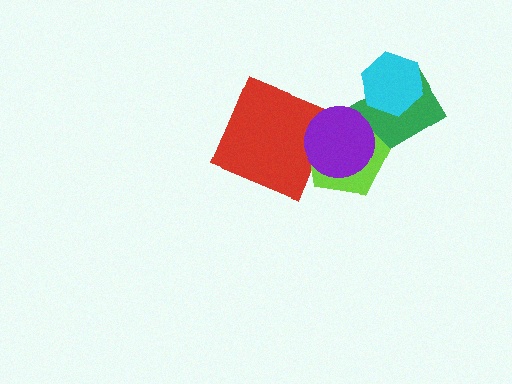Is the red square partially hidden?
Yes, it is partially covered by another shape.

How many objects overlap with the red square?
2 objects overlap with the red square.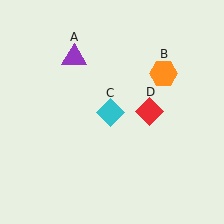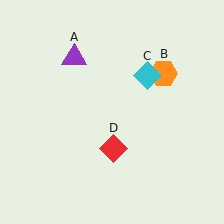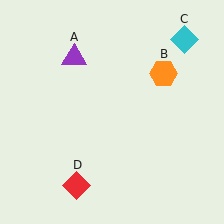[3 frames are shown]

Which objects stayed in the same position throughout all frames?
Purple triangle (object A) and orange hexagon (object B) remained stationary.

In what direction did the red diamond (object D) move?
The red diamond (object D) moved down and to the left.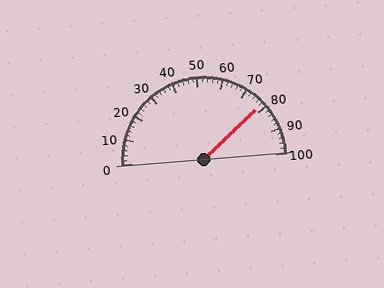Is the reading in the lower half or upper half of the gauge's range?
The reading is in the upper half of the range (0 to 100).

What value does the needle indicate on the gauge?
The needle indicates approximately 78.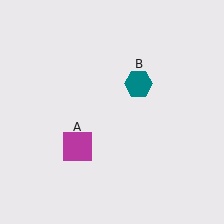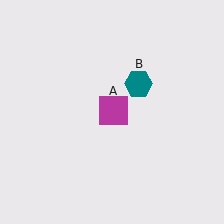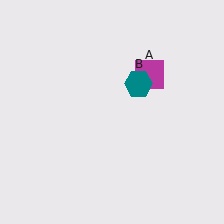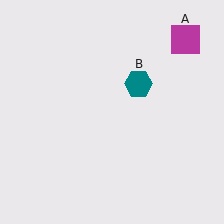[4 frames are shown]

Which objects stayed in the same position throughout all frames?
Teal hexagon (object B) remained stationary.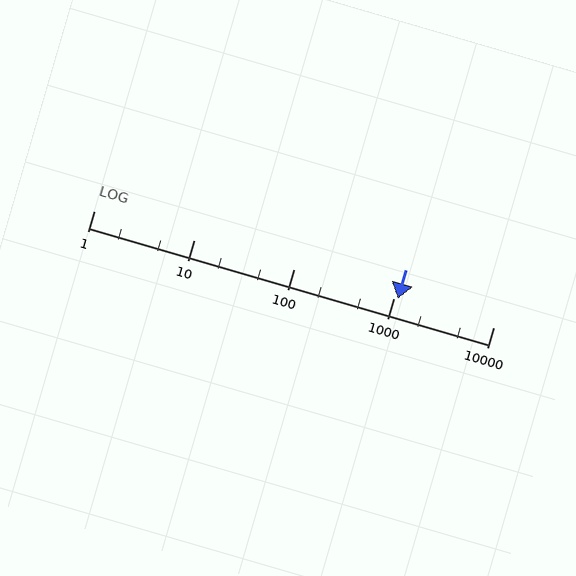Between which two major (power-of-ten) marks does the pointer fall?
The pointer is between 1000 and 10000.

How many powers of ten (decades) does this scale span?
The scale spans 4 decades, from 1 to 10000.